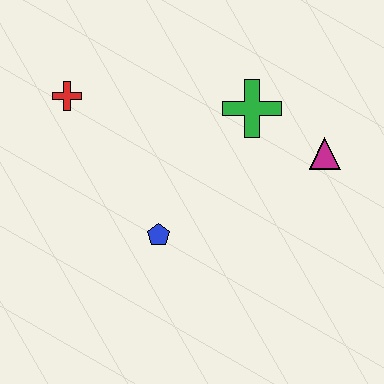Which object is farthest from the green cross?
The red cross is farthest from the green cross.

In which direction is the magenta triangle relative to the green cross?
The magenta triangle is to the right of the green cross.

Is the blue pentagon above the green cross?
No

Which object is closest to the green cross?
The magenta triangle is closest to the green cross.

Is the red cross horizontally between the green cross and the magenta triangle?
No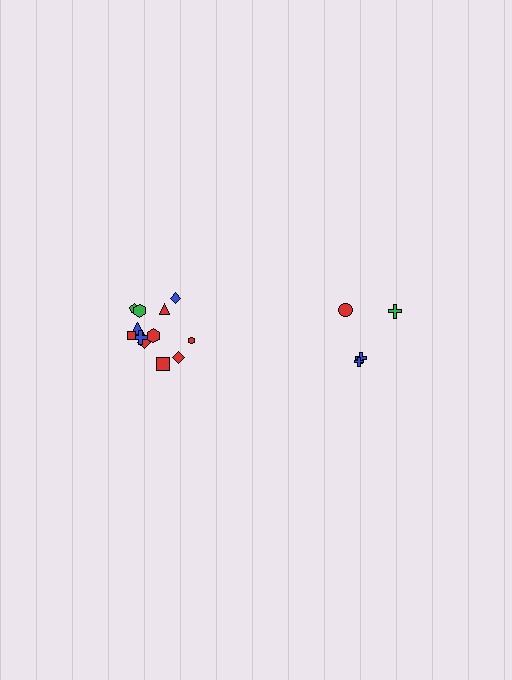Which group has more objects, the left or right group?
The left group.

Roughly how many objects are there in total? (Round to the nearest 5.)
Roughly 15 objects in total.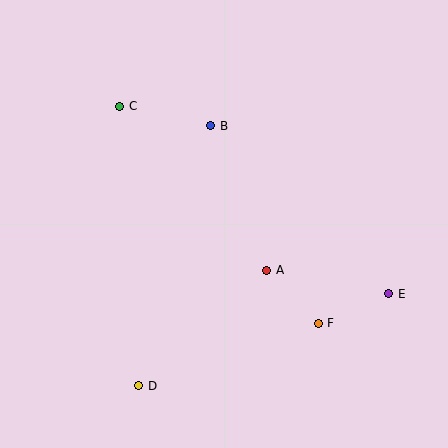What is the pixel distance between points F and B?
The distance between F and B is 225 pixels.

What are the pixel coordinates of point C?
Point C is at (120, 106).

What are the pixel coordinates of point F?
Point F is at (318, 323).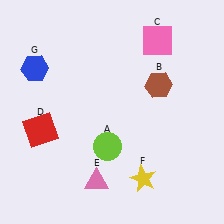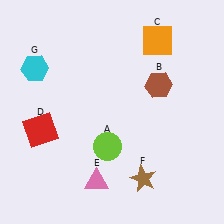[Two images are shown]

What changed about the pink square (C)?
In Image 1, C is pink. In Image 2, it changed to orange.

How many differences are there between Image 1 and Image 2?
There are 3 differences between the two images.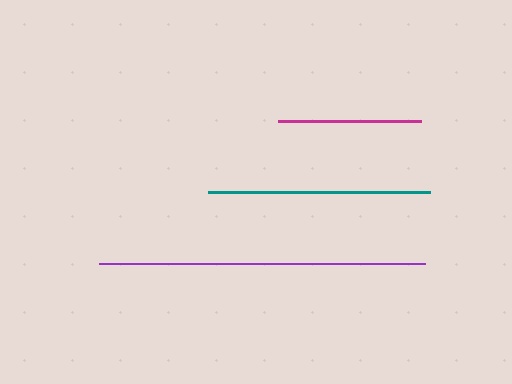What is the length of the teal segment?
The teal segment is approximately 222 pixels long.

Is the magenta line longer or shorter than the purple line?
The purple line is longer than the magenta line.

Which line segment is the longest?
The purple line is the longest at approximately 326 pixels.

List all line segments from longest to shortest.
From longest to shortest: purple, teal, magenta.